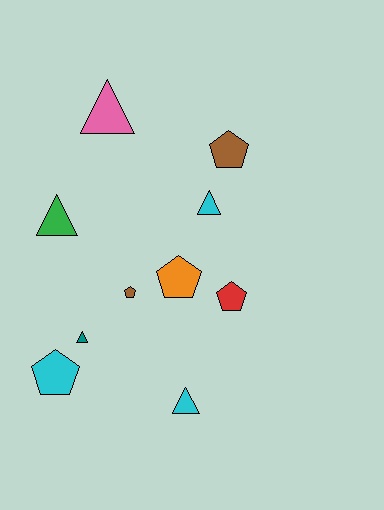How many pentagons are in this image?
There are 5 pentagons.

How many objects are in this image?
There are 10 objects.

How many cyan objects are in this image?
There are 3 cyan objects.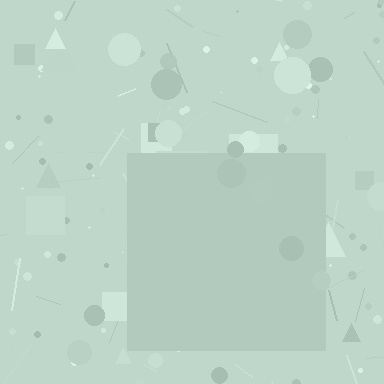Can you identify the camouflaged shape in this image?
The camouflaged shape is a square.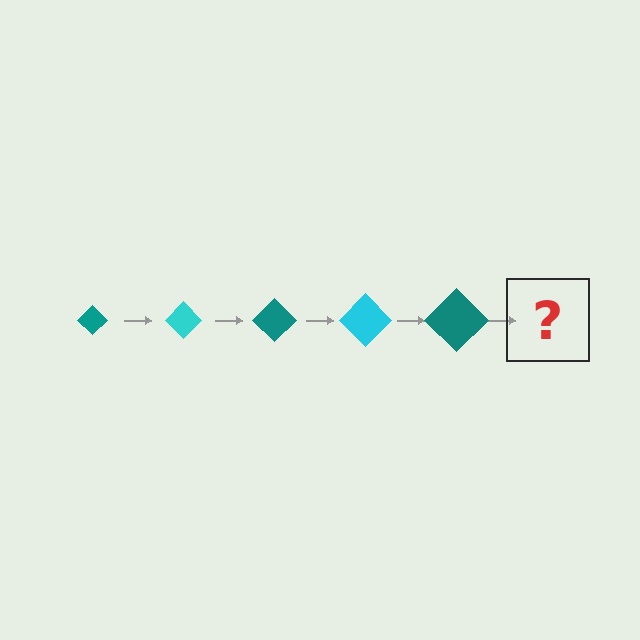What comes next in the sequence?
The next element should be a cyan diamond, larger than the previous one.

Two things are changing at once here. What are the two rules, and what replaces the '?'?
The two rules are that the diamond grows larger each step and the color cycles through teal and cyan. The '?' should be a cyan diamond, larger than the previous one.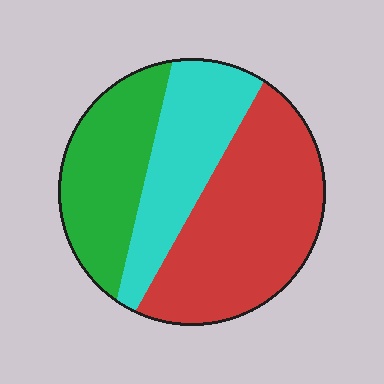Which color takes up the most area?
Red, at roughly 45%.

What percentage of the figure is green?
Green covers 27% of the figure.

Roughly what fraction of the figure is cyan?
Cyan covers around 25% of the figure.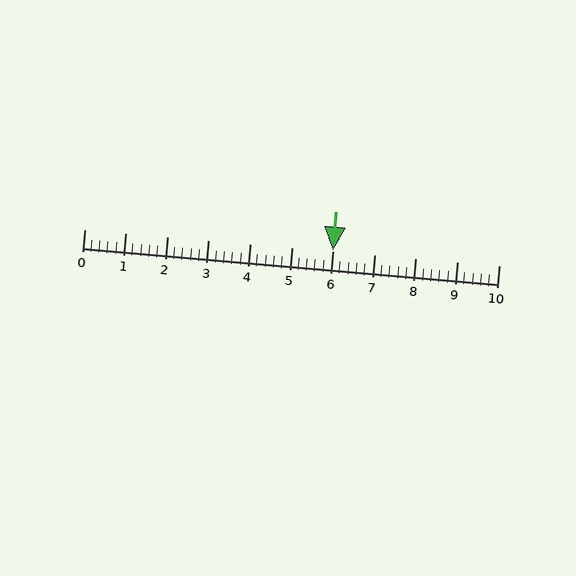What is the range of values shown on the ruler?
The ruler shows values from 0 to 10.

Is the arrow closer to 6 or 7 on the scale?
The arrow is closer to 6.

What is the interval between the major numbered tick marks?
The major tick marks are spaced 1 units apart.